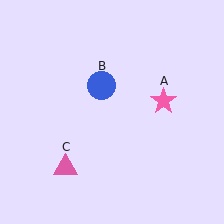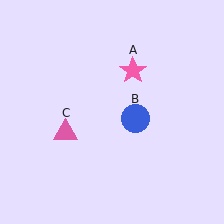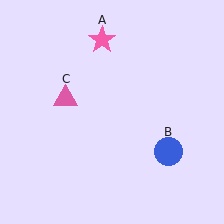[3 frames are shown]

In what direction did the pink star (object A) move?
The pink star (object A) moved up and to the left.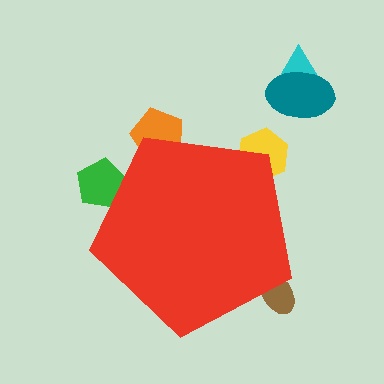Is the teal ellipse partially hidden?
No, the teal ellipse is fully visible.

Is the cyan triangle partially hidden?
No, the cyan triangle is fully visible.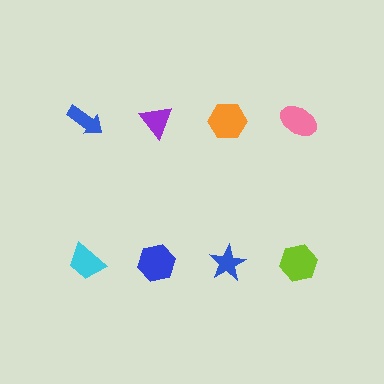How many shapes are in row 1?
4 shapes.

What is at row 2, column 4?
A lime hexagon.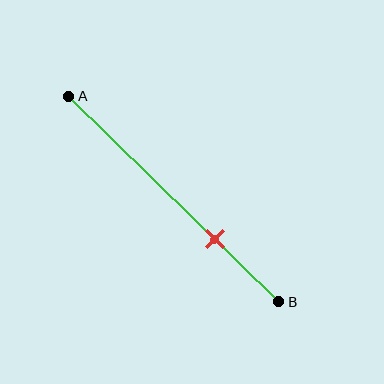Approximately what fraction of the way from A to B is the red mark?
The red mark is approximately 70% of the way from A to B.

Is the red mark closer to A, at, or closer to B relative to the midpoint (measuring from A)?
The red mark is closer to point B than the midpoint of segment AB.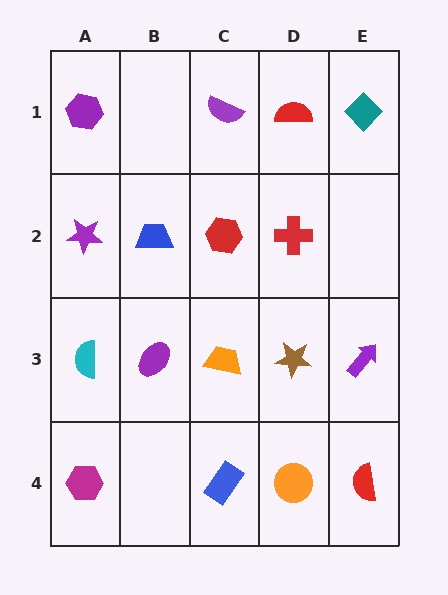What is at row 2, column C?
A red hexagon.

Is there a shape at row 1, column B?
No, that cell is empty.